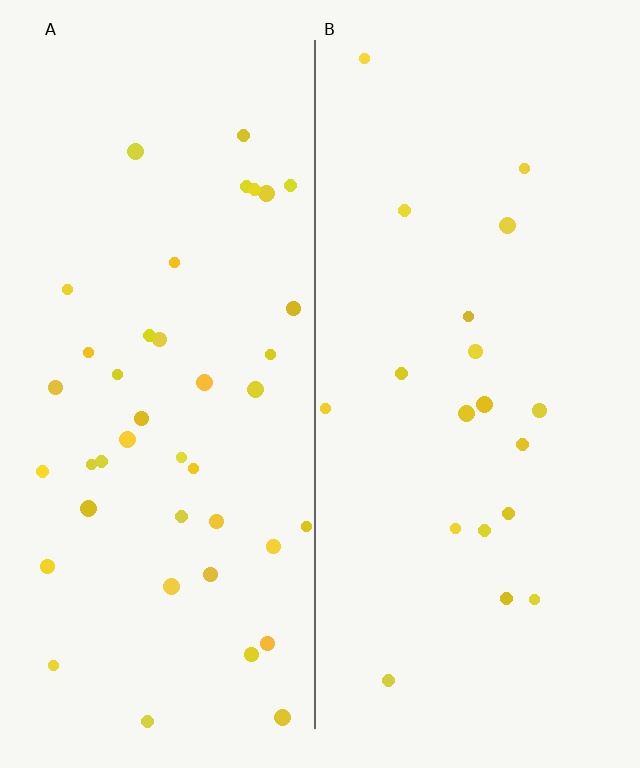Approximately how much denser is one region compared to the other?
Approximately 2.1× — region A over region B.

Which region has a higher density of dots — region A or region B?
A (the left).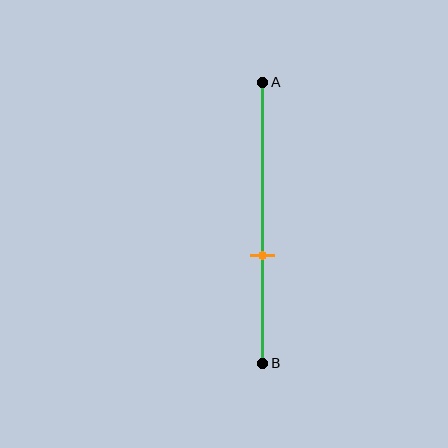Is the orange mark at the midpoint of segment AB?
No, the mark is at about 60% from A, not at the 50% midpoint.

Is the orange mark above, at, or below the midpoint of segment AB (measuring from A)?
The orange mark is below the midpoint of segment AB.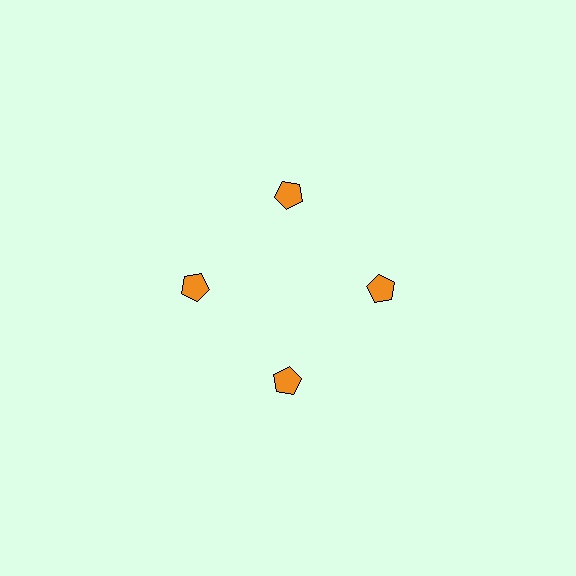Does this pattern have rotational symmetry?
Yes, this pattern has 4-fold rotational symmetry. It looks the same after rotating 90 degrees around the center.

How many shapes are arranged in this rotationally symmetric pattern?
There are 4 shapes, arranged in 4 groups of 1.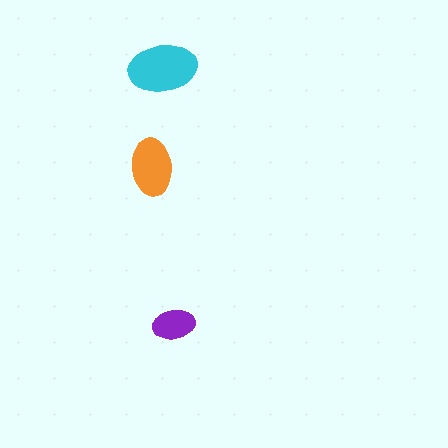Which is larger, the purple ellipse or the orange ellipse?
The orange one.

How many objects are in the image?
There are 3 objects in the image.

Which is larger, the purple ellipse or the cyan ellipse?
The cyan one.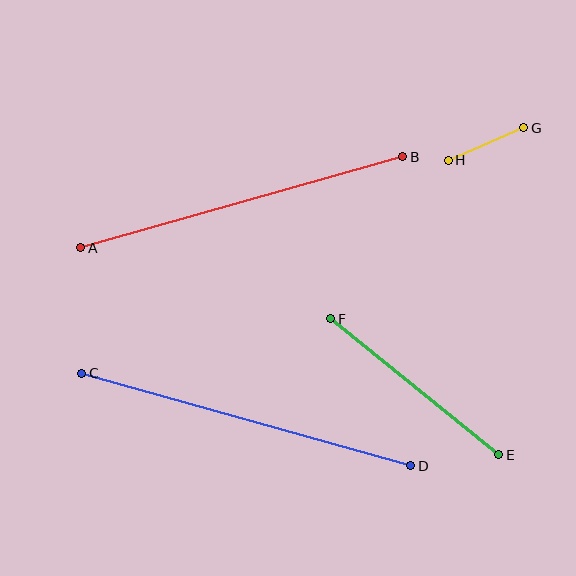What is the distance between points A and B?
The distance is approximately 334 pixels.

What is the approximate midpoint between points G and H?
The midpoint is at approximately (486, 144) pixels.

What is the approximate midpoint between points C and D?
The midpoint is at approximately (246, 419) pixels.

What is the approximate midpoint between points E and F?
The midpoint is at approximately (415, 387) pixels.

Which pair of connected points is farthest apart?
Points C and D are farthest apart.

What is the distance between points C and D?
The distance is approximately 342 pixels.